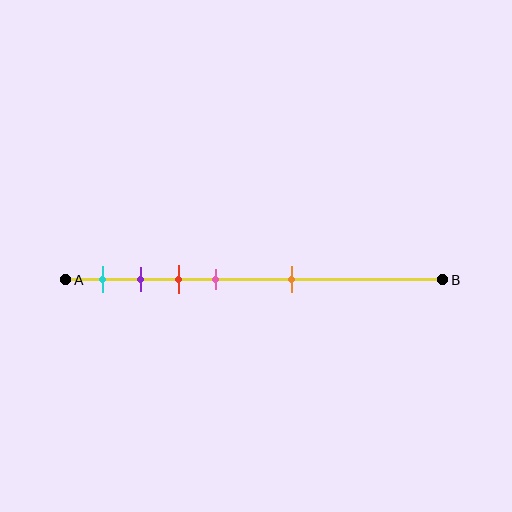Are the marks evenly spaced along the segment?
No, the marks are not evenly spaced.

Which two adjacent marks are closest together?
The purple and red marks are the closest adjacent pair.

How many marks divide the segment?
There are 5 marks dividing the segment.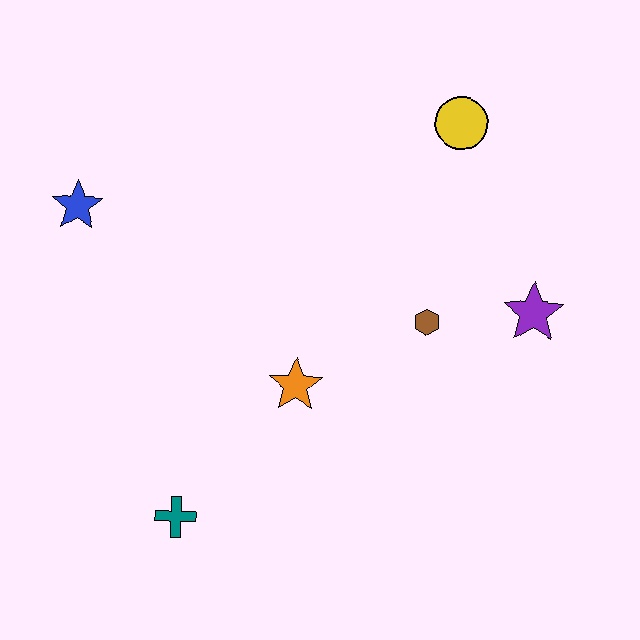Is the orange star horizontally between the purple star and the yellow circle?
No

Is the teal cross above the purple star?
No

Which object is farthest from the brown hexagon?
The blue star is farthest from the brown hexagon.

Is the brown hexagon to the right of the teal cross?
Yes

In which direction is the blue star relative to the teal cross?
The blue star is above the teal cross.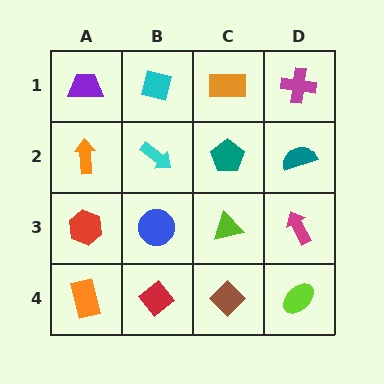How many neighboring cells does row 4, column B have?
3.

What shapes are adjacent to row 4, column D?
A magenta arrow (row 3, column D), a brown diamond (row 4, column C).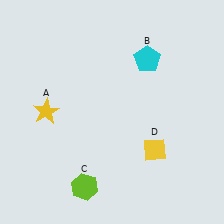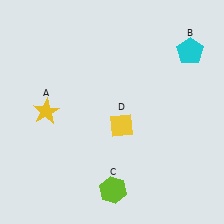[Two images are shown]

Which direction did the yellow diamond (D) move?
The yellow diamond (D) moved left.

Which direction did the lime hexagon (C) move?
The lime hexagon (C) moved right.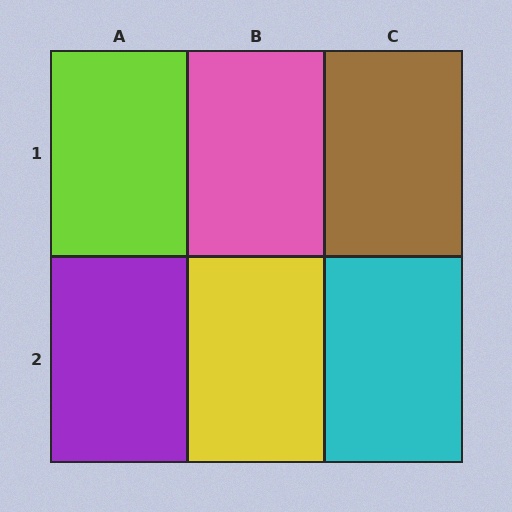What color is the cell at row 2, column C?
Cyan.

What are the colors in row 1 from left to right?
Lime, pink, brown.